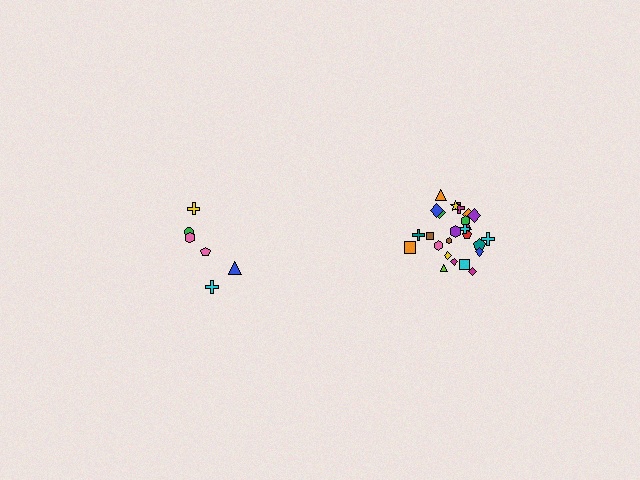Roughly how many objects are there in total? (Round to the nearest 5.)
Roughly 30 objects in total.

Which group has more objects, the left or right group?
The right group.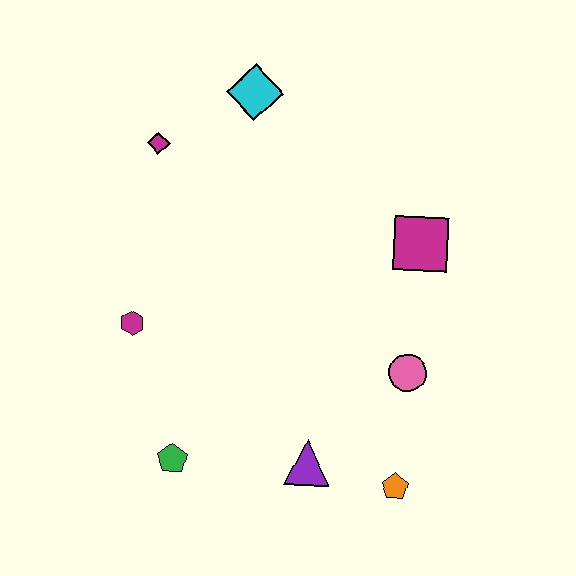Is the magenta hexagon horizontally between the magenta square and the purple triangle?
No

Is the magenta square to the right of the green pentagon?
Yes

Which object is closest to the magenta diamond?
The cyan diamond is closest to the magenta diamond.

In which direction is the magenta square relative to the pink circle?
The magenta square is above the pink circle.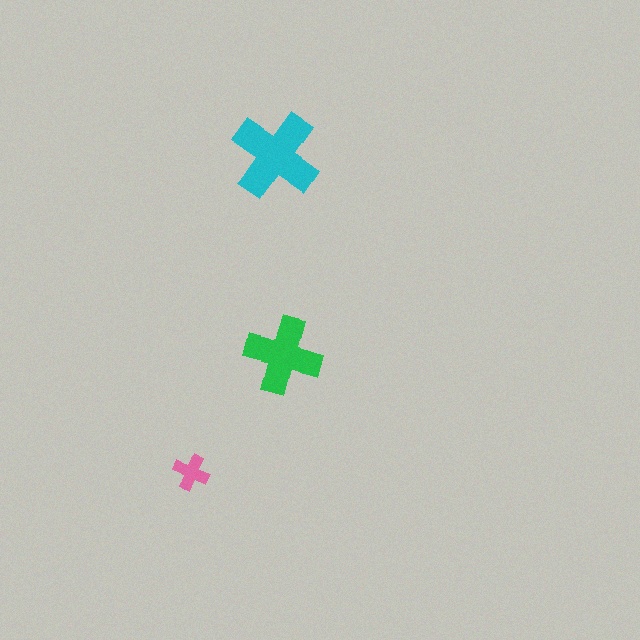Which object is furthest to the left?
The pink cross is leftmost.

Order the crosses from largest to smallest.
the cyan one, the green one, the pink one.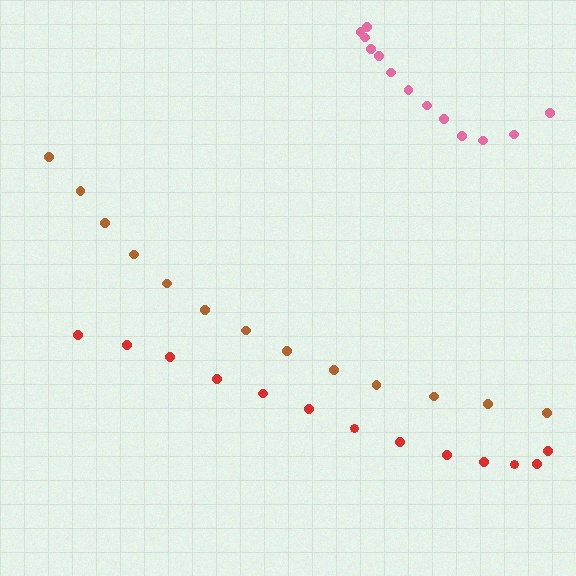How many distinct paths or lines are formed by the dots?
There are 3 distinct paths.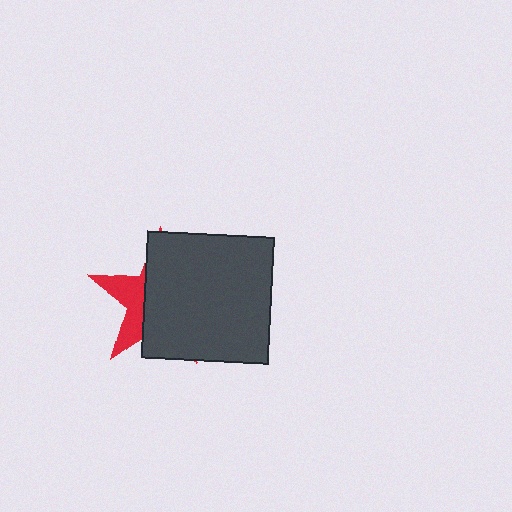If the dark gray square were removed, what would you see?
You would see the complete red star.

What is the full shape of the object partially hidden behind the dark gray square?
The partially hidden object is a red star.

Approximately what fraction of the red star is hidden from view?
Roughly 68% of the red star is hidden behind the dark gray square.